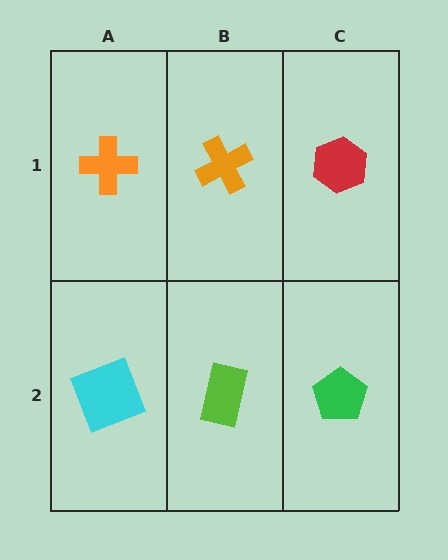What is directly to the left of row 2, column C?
A lime rectangle.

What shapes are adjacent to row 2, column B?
An orange cross (row 1, column B), a cyan square (row 2, column A), a green pentagon (row 2, column C).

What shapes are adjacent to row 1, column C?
A green pentagon (row 2, column C), an orange cross (row 1, column B).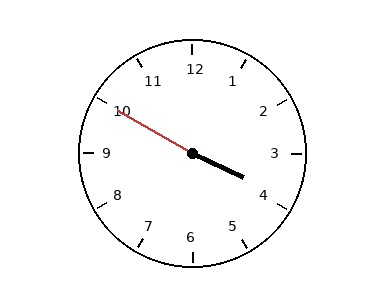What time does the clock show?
3:50.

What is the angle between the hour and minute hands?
Approximately 175 degrees.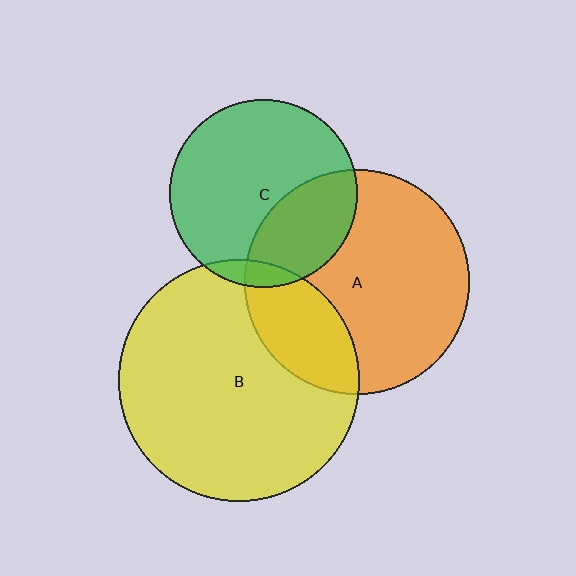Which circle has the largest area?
Circle B (yellow).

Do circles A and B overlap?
Yes.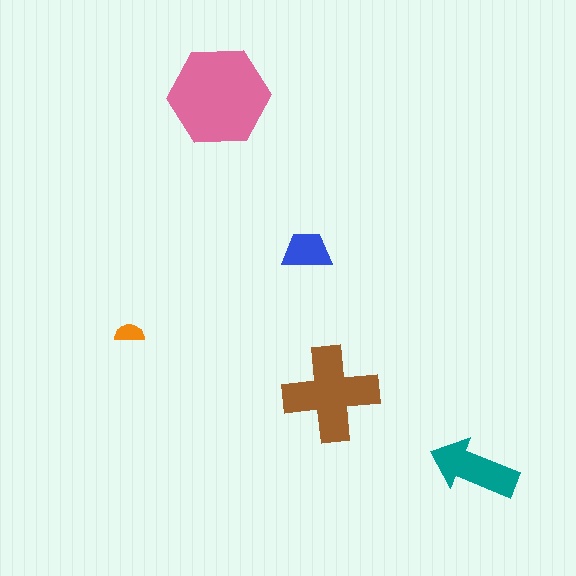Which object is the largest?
The pink hexagon.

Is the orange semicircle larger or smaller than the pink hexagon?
Smaller.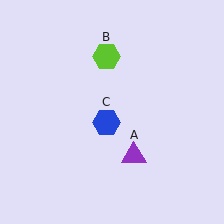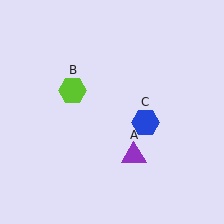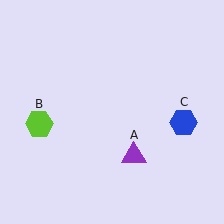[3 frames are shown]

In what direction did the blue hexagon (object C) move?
The blue hexagon (object C) moved right.